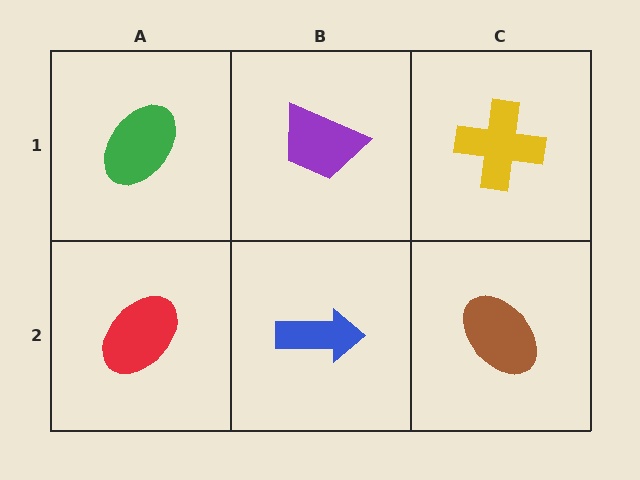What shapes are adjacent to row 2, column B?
A purple trapezoid (row 1, column B), a red ellipse (row 2, column A), a brown ellipse (row 2, column C).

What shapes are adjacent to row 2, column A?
A green ellipse (row 1, column A), a blue arrow (row 2, column B).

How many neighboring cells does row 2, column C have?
2.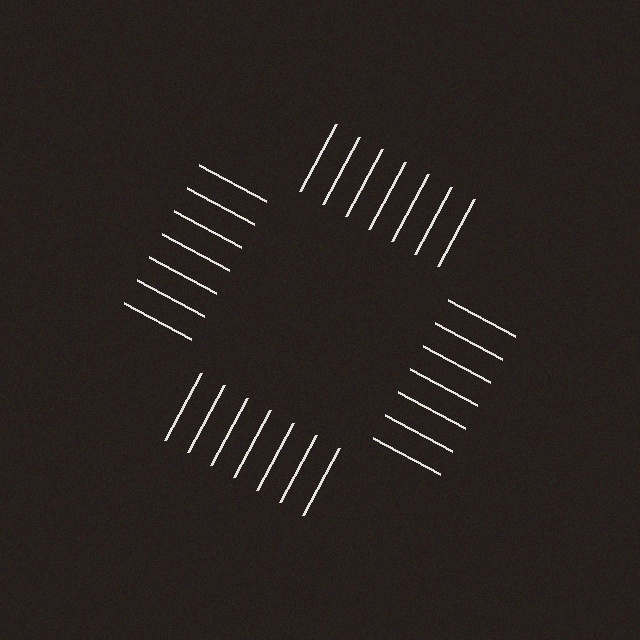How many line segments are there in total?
28 — 7 along each of the 4 edges.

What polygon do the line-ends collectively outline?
An illusory square — the line segments terminate on its edges but no continuous stroke is drawn.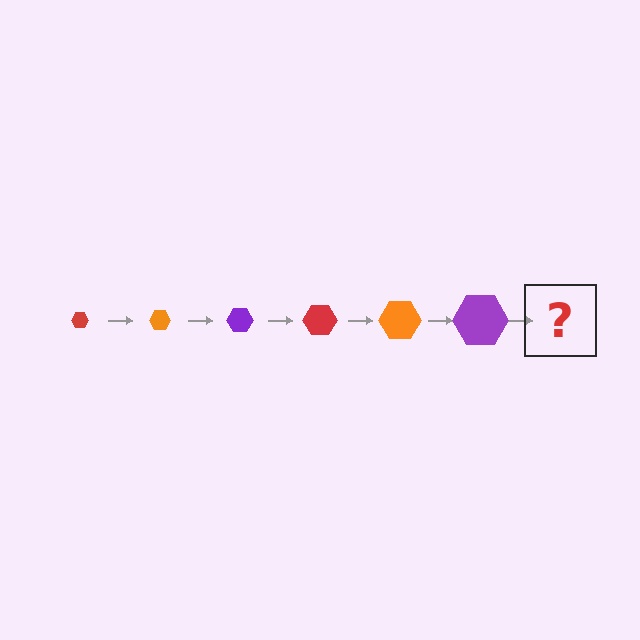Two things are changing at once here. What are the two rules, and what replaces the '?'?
The two rules are that the hexagon grows larger each step and the color cycles through red, orange, and purple. The '?' should be a red hexagon, larger than the previous one.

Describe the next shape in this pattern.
It should be a red hexagon, larger than the previous one.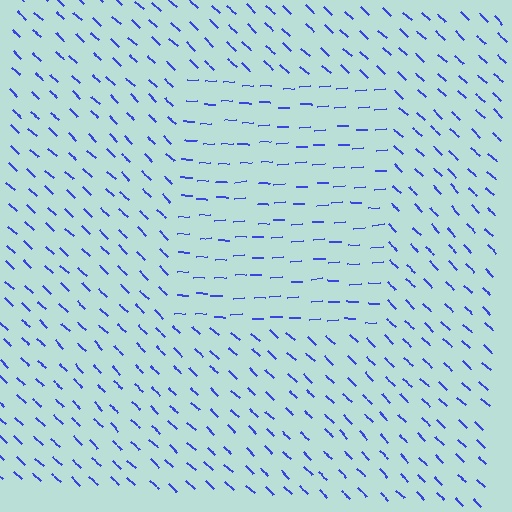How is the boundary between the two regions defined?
The boundary is defined purely by a change in line orientation (approximately 45 degrees difference). All lines are the same color and thickness.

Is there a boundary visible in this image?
Yes, there is a texture boundary formed by a change in line orientation.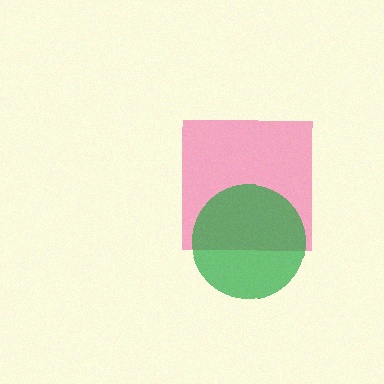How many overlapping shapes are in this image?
There are 2 overlapping shapes in the image.